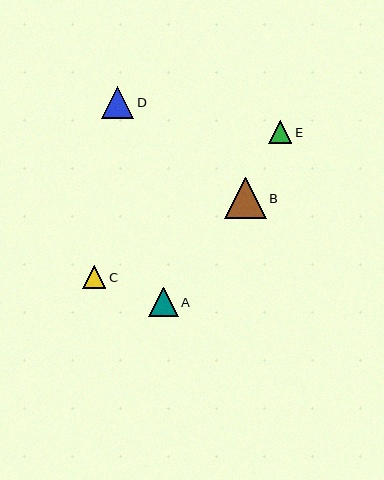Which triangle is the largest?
Triangle B is the largest with a size of approximately 42 pixels.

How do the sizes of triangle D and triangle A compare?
Triangle D and triangle A are approximately the same size.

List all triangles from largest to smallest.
From largest to smallest: B, D, A, C, E.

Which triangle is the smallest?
Triangle E is the smallest with a size of approximately 23 pixels.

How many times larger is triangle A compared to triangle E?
Triangle A is approximately 1.3 times the size of triangle E.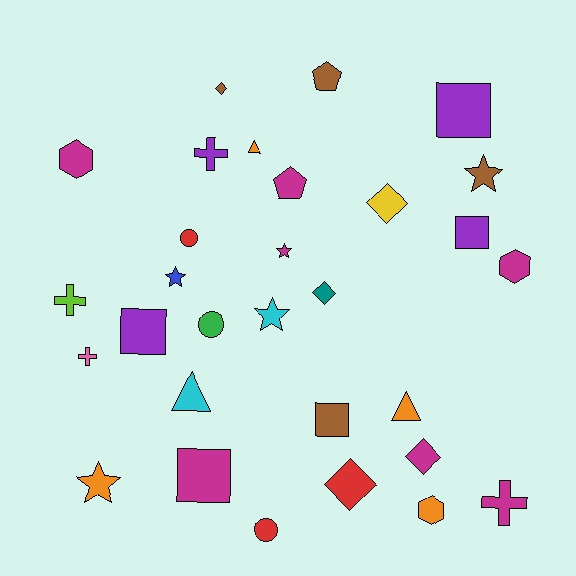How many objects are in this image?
There are 30 objects.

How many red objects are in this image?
There are 3 red objects.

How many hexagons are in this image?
There are 3 hexagons.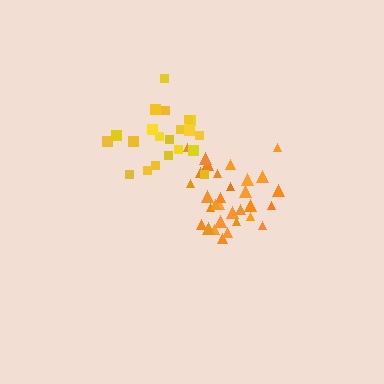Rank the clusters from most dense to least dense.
orange, yellow.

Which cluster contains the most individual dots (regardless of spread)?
Orange (31).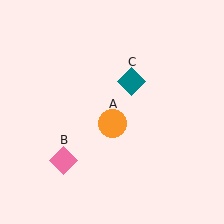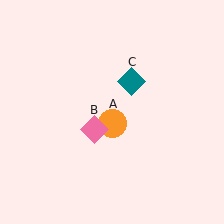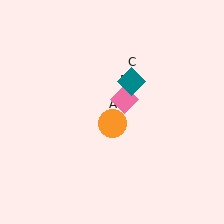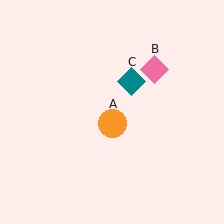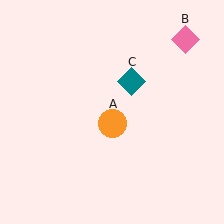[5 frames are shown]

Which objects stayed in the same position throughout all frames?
Orange circle (object A) and teal diamond (object C) remained stationary.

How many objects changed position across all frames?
1 object changed position: pink diamond (object B).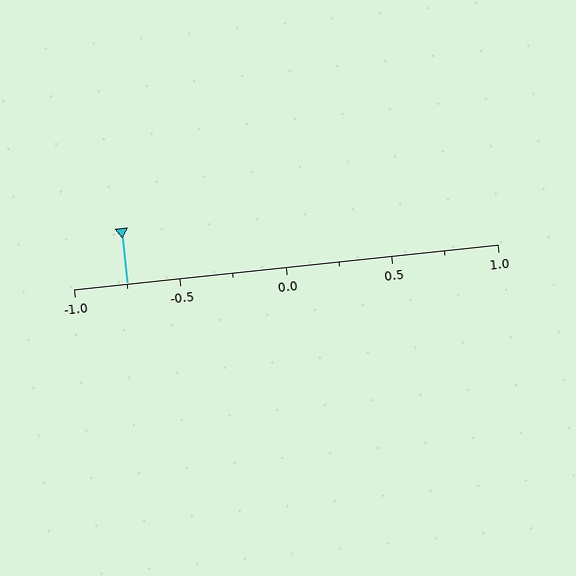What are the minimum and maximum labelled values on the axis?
The axis runs from -1.0 to 1.0.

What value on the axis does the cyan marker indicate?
The marker indicates approximately -0.75.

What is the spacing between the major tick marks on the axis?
The major ticks are spaced 0.5 apart.